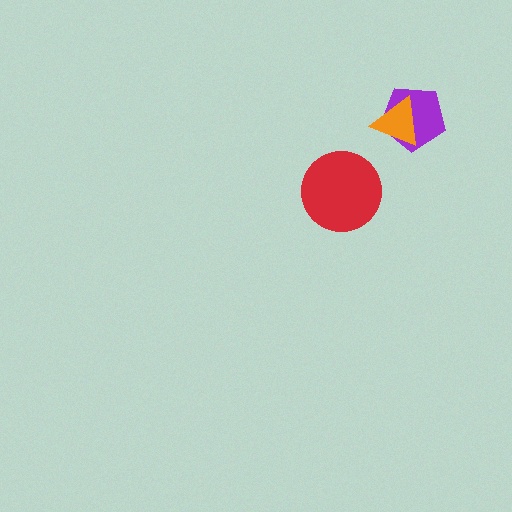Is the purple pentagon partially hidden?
Yes, it is partially covered by another shape.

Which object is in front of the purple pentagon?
The orange triangle is in front of the purple pentagon.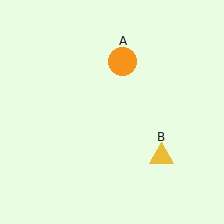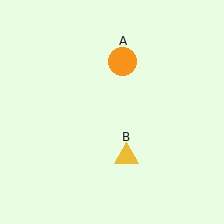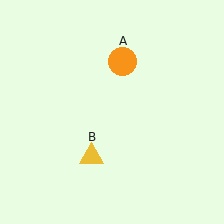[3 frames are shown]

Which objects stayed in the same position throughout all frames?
Orange circle (object A) remained stationary.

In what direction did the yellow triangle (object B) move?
The yellow triangle (object B) moved left.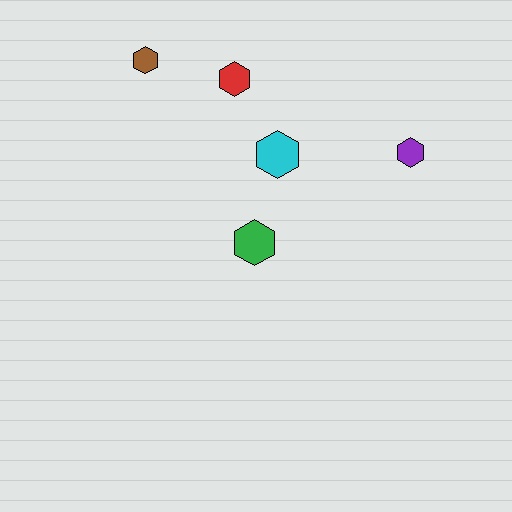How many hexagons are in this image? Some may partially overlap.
There are 5 hexagons.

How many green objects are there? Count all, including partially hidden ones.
There is 1 green object.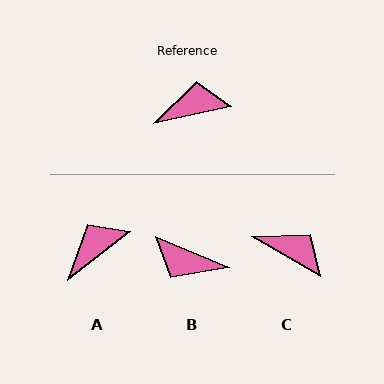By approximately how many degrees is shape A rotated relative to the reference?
Approximately 26 degrees counter-clockwise.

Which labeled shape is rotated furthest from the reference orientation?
B, about 145 degrees away.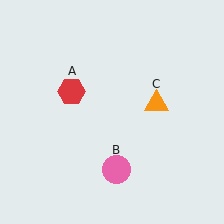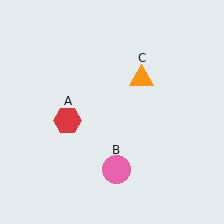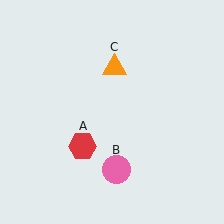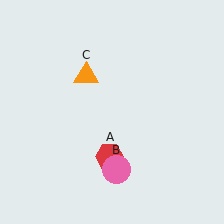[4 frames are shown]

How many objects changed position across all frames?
2 objects changed position: red hexagon (object A), orange triangle (object C).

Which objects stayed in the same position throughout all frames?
Pink circle (object B) remained stationary.